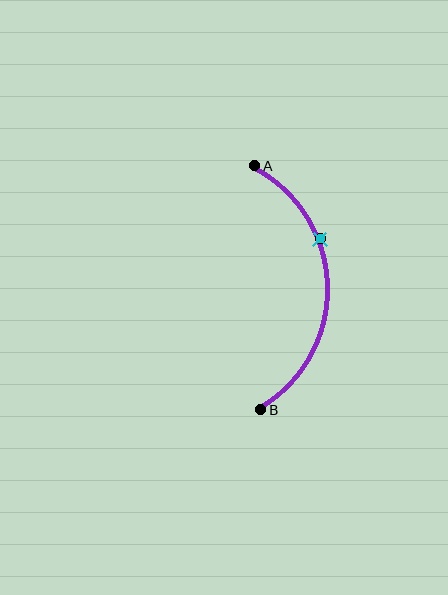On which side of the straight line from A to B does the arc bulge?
The arc bulges to the right of the straight line connecting A and B.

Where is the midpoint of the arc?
The arc midpoint is the point on the curve farthest from the straight line joining A and B. It sits to the right of that line.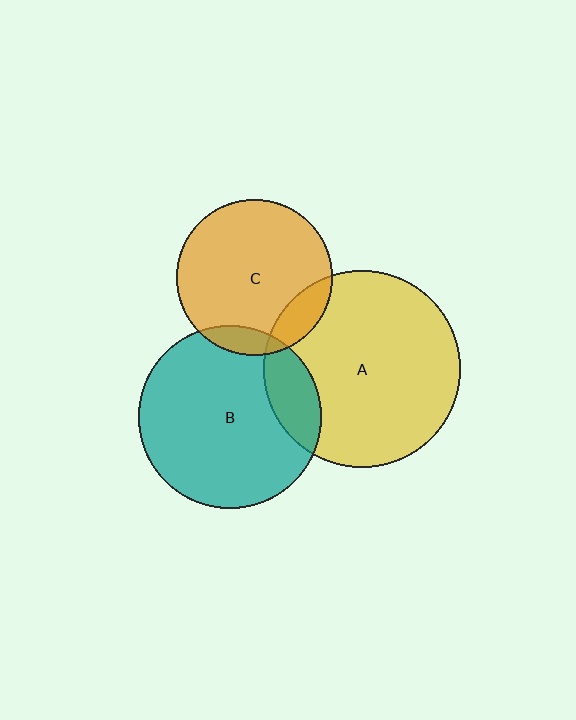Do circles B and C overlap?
Yes.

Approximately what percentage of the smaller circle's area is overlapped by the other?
Approximately 10%.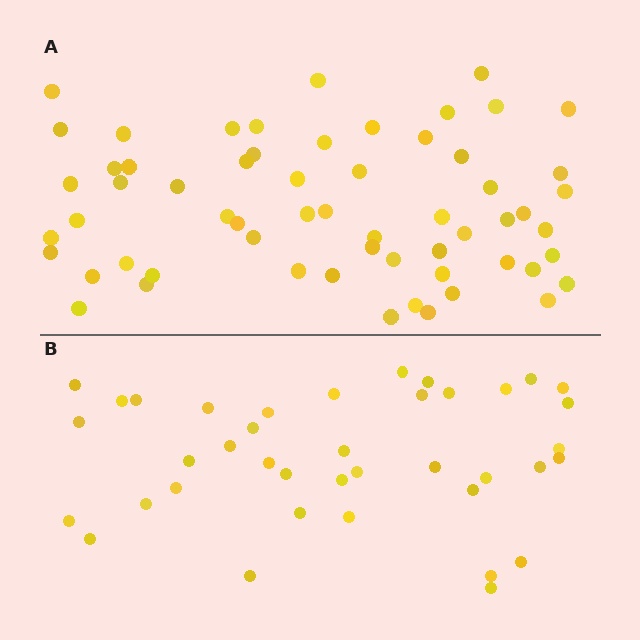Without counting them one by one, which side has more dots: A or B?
Region A (the top region) has more dots.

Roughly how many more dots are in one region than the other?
Region A has approximately 20 more dots than region B.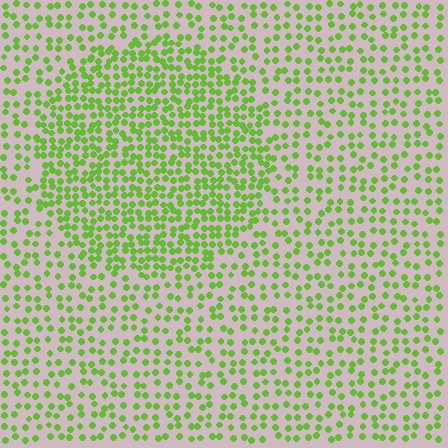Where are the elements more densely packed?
The elements are more densely packed inside the circle boundary.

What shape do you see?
I see a circle.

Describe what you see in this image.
The image contains small lime elements arranged at two different densities. A circle-shaped region is visible where the elements are more densely packed than the surrounding area.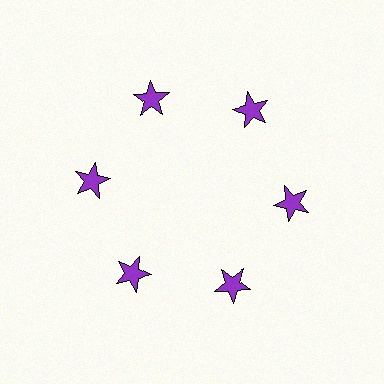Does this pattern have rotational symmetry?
Yes, this pattern has 6-fold rotational symmetry. It looks the same after rotating 60 degrees around the center.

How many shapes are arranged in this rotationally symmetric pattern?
There are 6 shapes, arranged in 6 groups of 1.